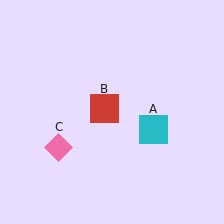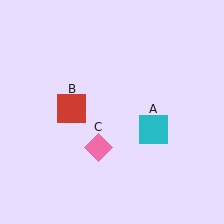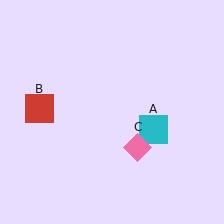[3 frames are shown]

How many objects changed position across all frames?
2 objects changed position: red square (object B), pink diamond (object C).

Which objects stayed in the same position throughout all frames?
Cyan square (object A) remained stationary.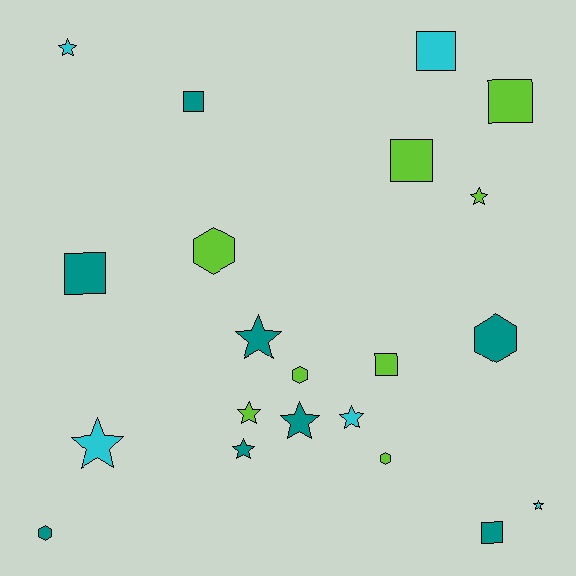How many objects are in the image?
There are 21 objects.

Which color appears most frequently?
Lime, with 8 objects.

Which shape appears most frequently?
Star, with 9 objects.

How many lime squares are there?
There are 3 lime squares.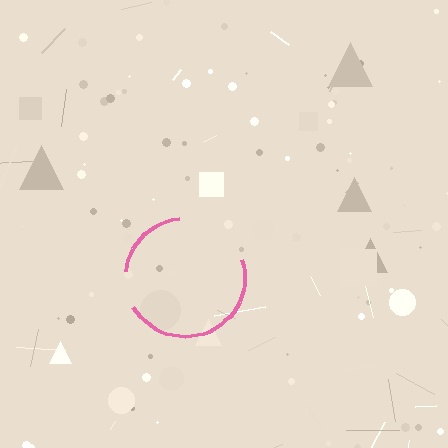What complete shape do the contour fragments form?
The contour fragments form a circle.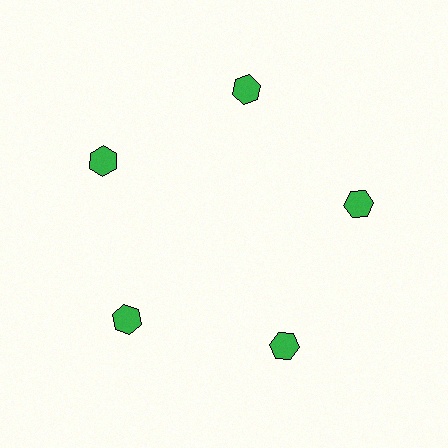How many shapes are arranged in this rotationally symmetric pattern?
There are 5 shapes, arranged in 5 groups of 1.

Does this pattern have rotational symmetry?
Yes, this pattern has 5-fold rotational symmetry. It looks the same after rotating 72 degrees around the center.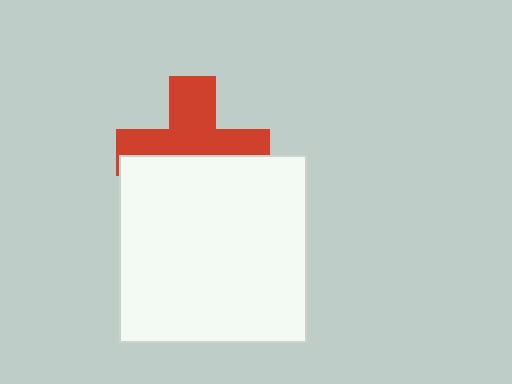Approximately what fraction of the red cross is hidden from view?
Roughly 46% of the red cross is hidden behind the white square.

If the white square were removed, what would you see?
You would see the complete red cross.